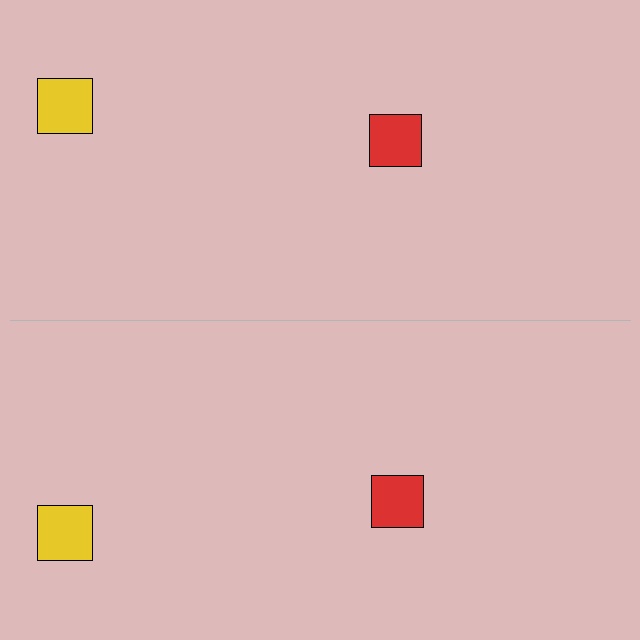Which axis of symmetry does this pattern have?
The pattern has a horizontal axis of symmetry running through the center of the image.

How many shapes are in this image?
There are 4 shapes in this image.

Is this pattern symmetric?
Yes, this pattern has bilateral (reflection) symmetry.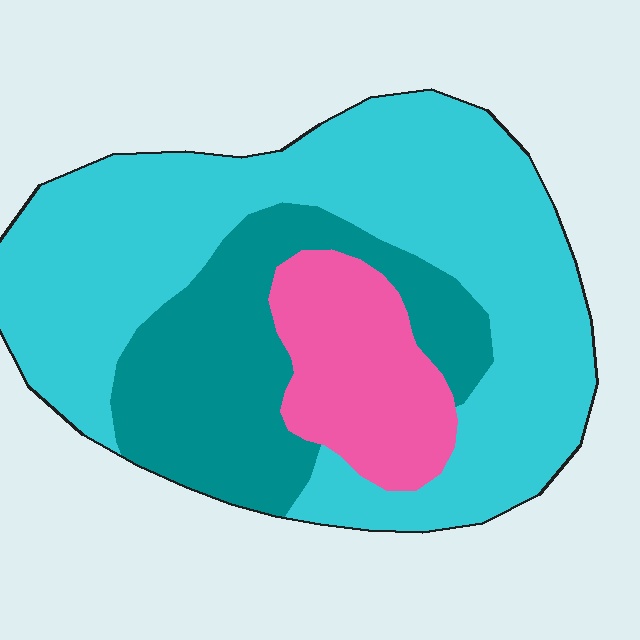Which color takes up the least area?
Pink, at roughly 15%.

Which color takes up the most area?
Cyan, at roughly 60%.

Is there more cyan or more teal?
Cyan.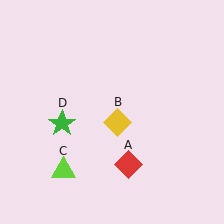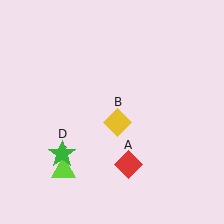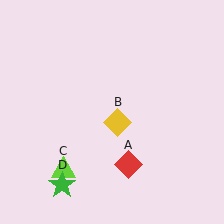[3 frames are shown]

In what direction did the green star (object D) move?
The green star (object D) moved down.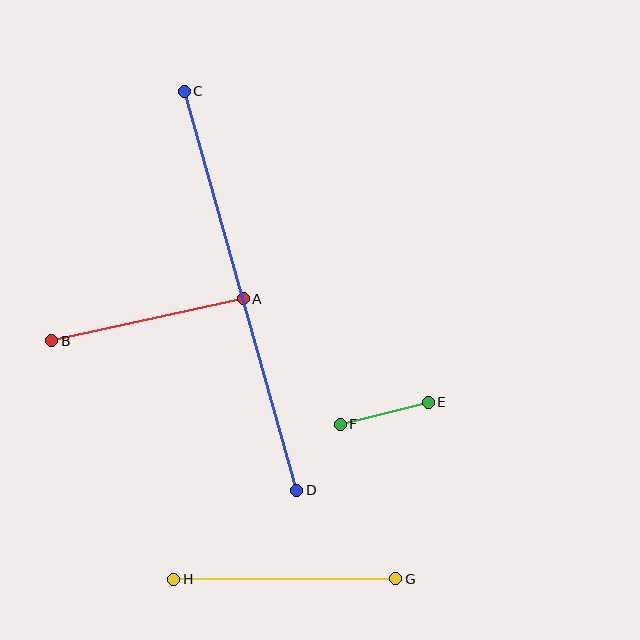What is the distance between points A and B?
The distance is approximately 196 pixels.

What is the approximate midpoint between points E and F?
The midpoint is at approximately (384, 413) pixels.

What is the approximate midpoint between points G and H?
The midpoint is at approximately (285, 579) pixels.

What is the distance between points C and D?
The distance is approximately 415 pixels.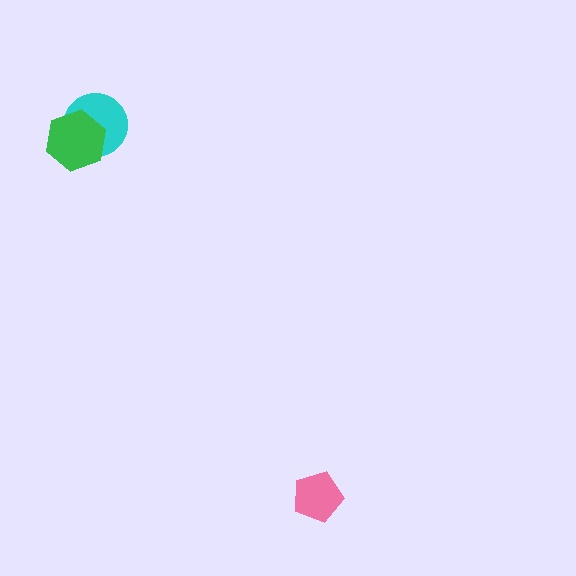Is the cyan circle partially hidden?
Yes, it is partially covered by another shape.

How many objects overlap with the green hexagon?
1 object overlaps with the green hexagon.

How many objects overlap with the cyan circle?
1 object overlaps with the cyan circle.